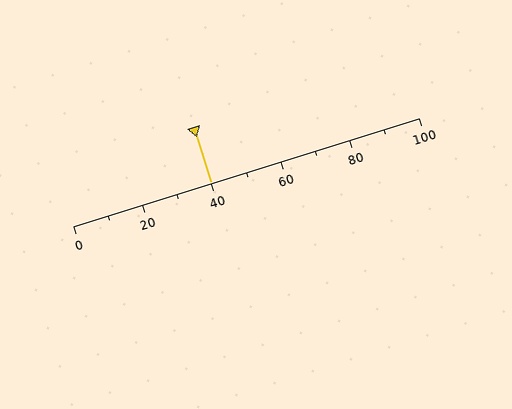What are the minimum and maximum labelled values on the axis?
The axis runs from 0 to 100.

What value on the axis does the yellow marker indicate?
The marker indicates approximately 40.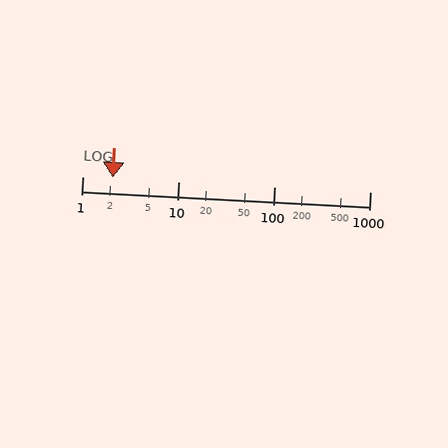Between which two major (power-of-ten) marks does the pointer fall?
The pointer is between 1 and 10.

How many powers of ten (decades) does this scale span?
The scale spans 3 decades, from 1 to 1000.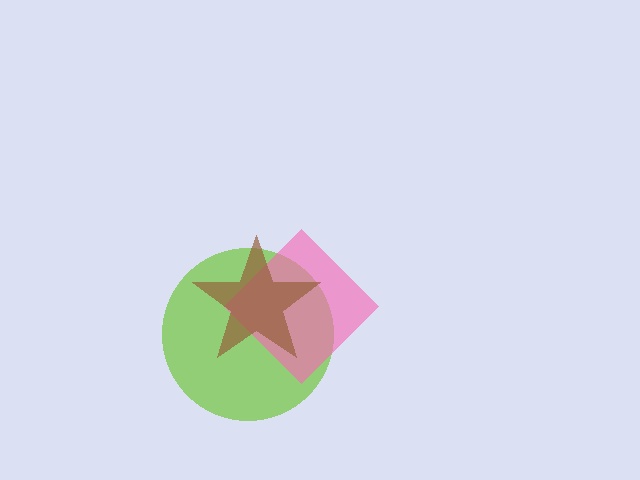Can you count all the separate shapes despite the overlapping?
Yes, there are 3 separate shapes.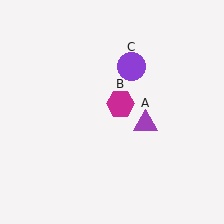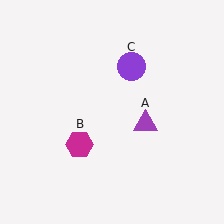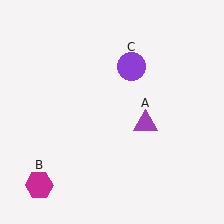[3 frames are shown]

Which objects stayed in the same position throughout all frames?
Purple triangle (object A) and purple circle (object C) remained stationary.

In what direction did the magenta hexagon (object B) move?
The magenta hexagon (object B) moved down and to the left.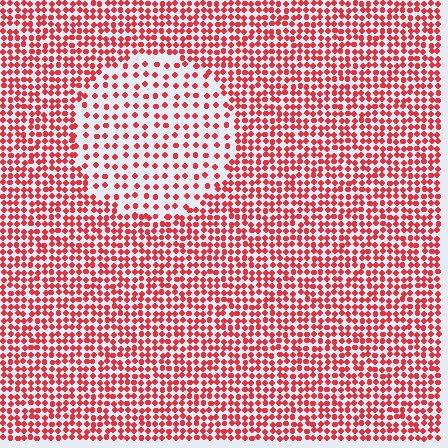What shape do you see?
I see a circle.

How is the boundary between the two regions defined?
The boundary is defined by a change in element density (approximately 2.1x ratio). All elements are the same color, size, and shape.